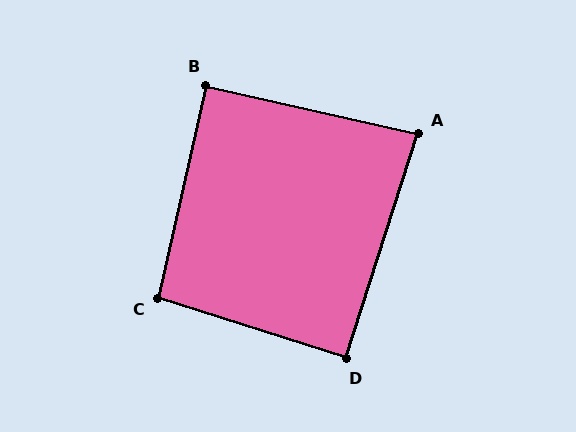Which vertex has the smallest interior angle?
A, at approximately 85 degrees.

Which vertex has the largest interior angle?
C, at approximately 95 degrees.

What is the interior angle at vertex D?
Approximately 90 degrees (approximately right).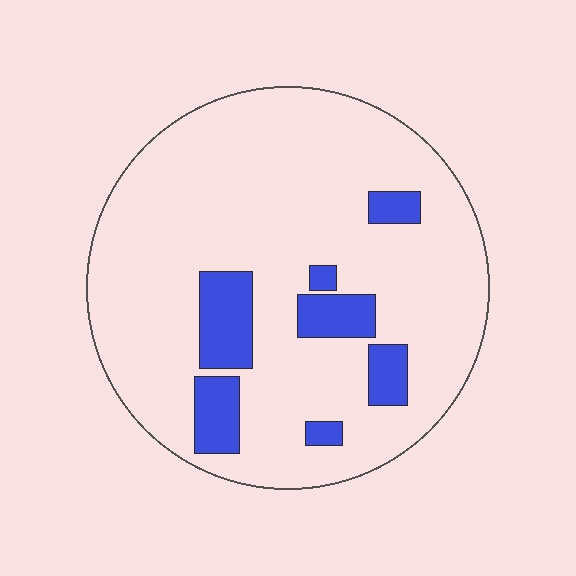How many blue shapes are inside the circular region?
7.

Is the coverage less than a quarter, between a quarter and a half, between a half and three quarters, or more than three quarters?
Less than a quarter.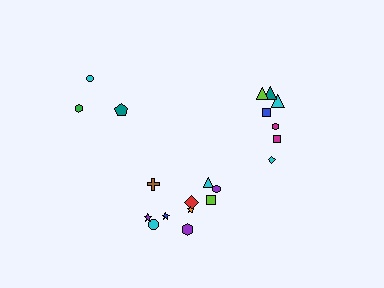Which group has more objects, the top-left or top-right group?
The top-right group.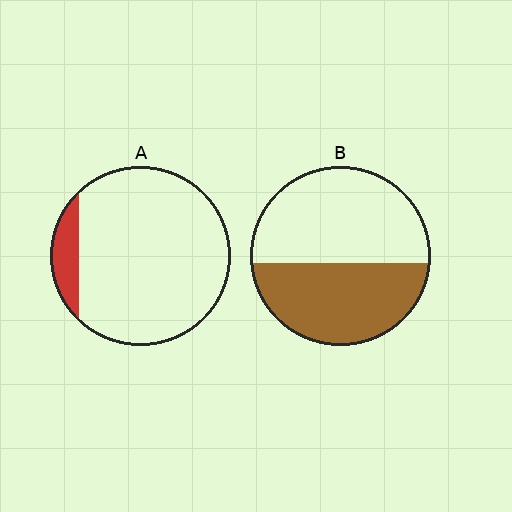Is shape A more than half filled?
No.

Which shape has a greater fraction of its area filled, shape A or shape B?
Shape B.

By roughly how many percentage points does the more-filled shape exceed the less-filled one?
By roughly 35 percentage points (B over A).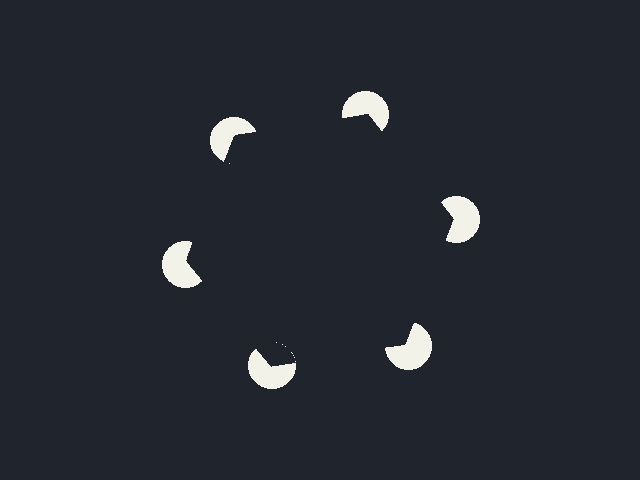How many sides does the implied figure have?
6 sides.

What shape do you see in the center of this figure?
An illusory hexagon — its edges are inferred from the aligned wedge cuts in the pac-man discs, not physically drawn.